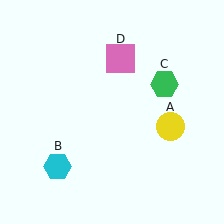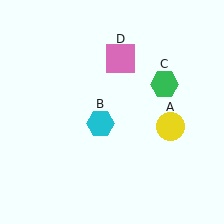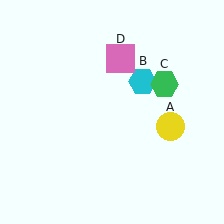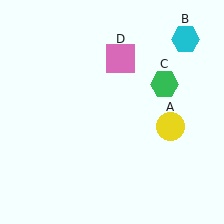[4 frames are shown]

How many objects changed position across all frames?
1 object changed position: cyan hexagon (object B).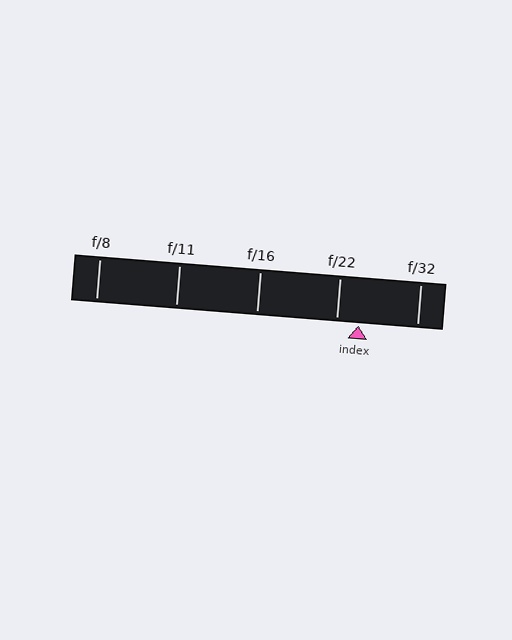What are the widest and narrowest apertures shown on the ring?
The widest aperture shown is f/8 and the narrowest is f/32.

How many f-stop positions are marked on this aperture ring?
There are 5 f-stop positions marked.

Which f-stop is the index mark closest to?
The index mark is closest to f/22.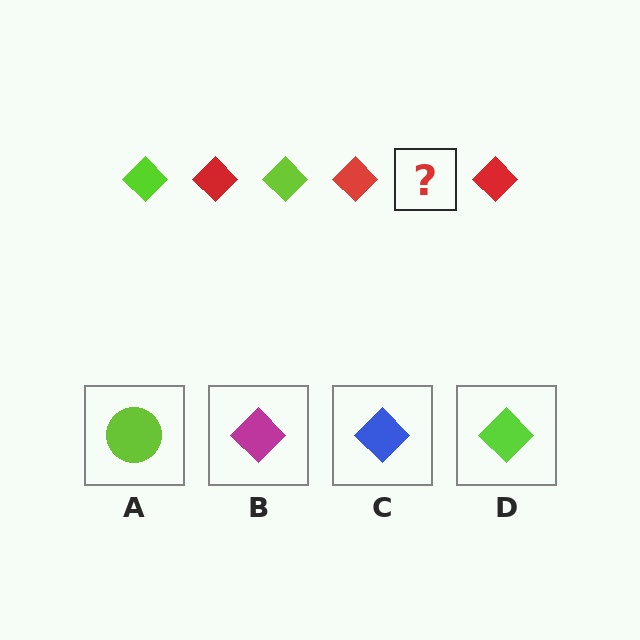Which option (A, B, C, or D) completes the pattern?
D.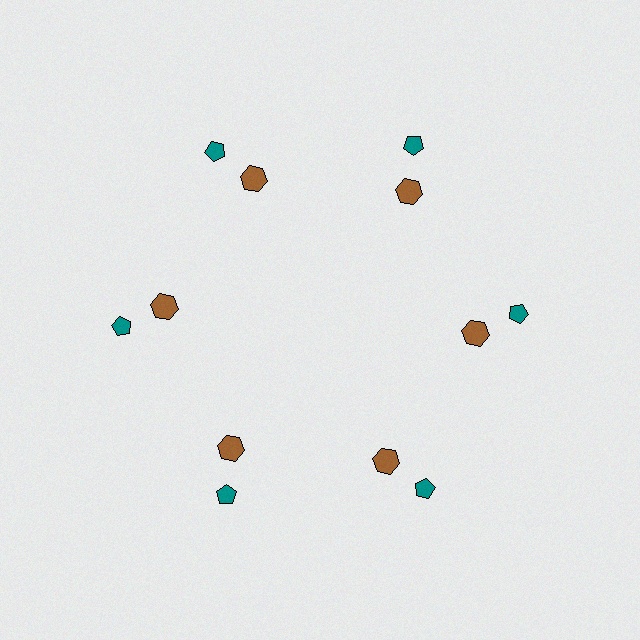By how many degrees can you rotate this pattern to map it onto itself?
The pattern maps onto itself every 60 degrees of rotation.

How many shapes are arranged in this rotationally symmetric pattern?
There are 12 shapes, arranged in 6 groups of 2.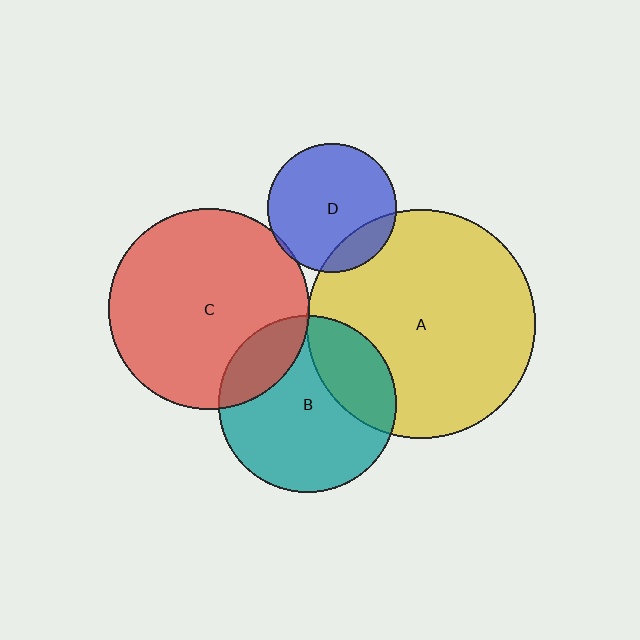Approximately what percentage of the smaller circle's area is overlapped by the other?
Approximately 5%.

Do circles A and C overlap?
Yes.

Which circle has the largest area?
Circle A (yellow).